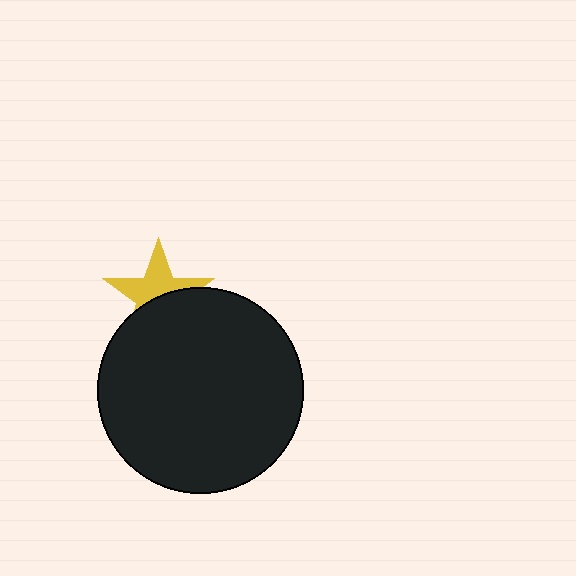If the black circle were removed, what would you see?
You would see the complete yellow star.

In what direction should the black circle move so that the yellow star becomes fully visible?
The black circle should move down. That is the shortest direction to clear the overlap and leave the yellow star fully visible.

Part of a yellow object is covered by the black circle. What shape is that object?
It is a star.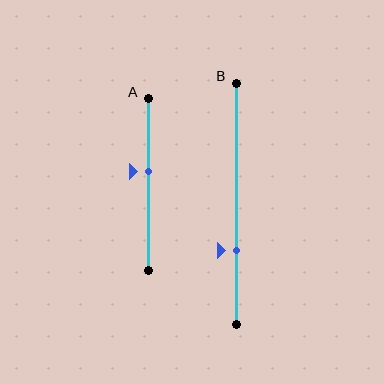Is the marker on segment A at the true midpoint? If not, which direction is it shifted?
No, the marker on segment A is shifted upward by about 8% of the segment length.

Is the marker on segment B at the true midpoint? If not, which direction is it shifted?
No, the marker on segment B is shifted downward by about 19% of the segment length.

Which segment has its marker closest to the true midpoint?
Segment A has its marker closest to the true midpoint.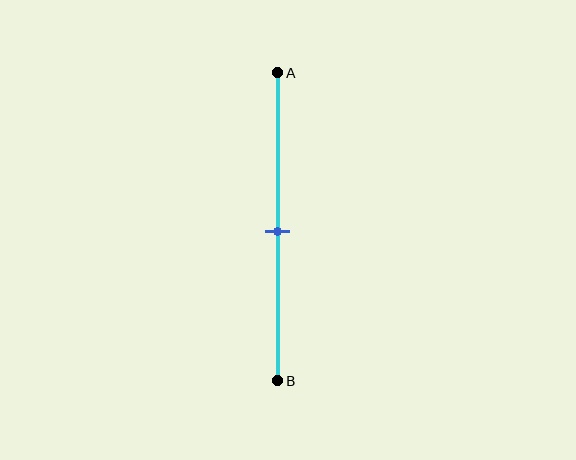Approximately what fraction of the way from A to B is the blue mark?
The blue mark is approximately 50% of the way from A to B.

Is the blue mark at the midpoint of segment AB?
Yes, the mark is approximately at the midpoint.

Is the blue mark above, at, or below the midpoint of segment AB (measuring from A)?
The blue mark is approximately at the midpoint of segment AB.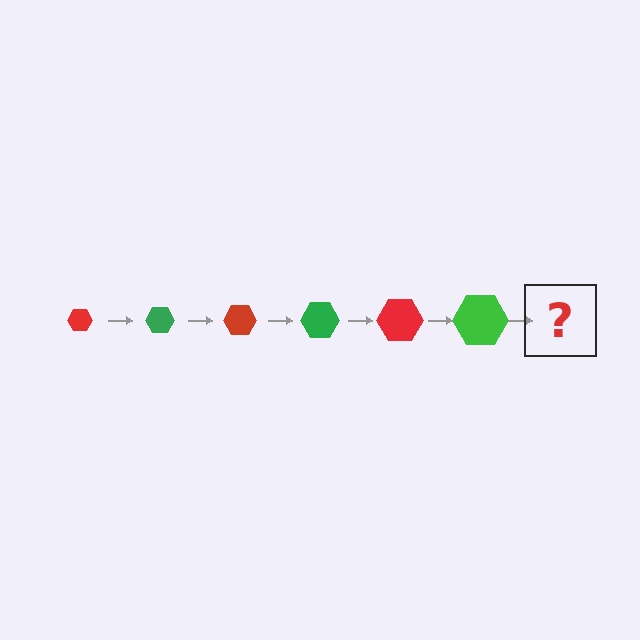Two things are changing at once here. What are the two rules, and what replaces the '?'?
The two rules are that the hexagon grows larger each step and the color cycles through red and green. The '?' should be a red hexagon, larger than the previous one.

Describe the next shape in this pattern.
It should be a red hexagon, larger than the previous one.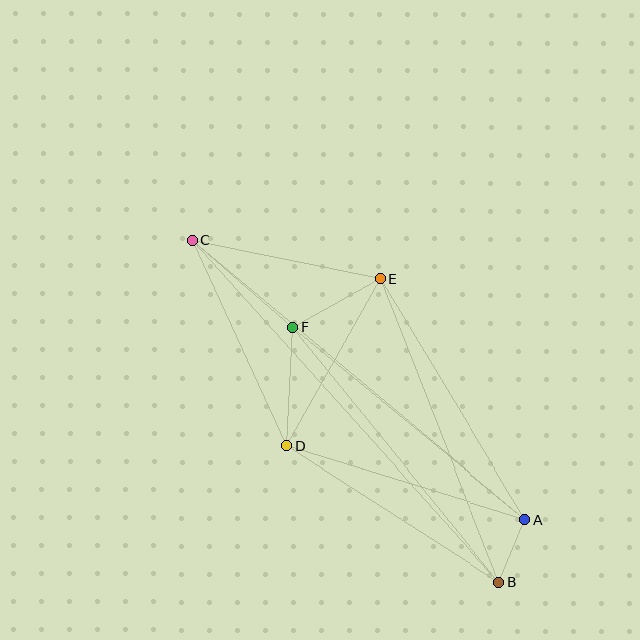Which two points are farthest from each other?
Points B and C are farthest from each other.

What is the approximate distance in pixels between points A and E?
The distance between A and E is approximately 281 pixels.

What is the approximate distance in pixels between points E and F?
The distance between E and F is approximately 100 pixels.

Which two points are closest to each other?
Points A and B are closest to each other.